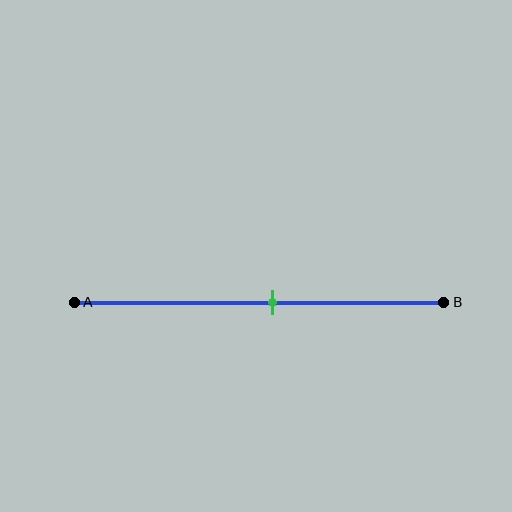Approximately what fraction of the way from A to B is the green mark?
The green mark is approximately 55% of the way from A to B.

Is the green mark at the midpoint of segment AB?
No, the mark is at about 55% from A, not at the 50% midpoint.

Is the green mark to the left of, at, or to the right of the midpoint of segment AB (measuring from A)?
The green mark is to the right of the midpoint of segment AB.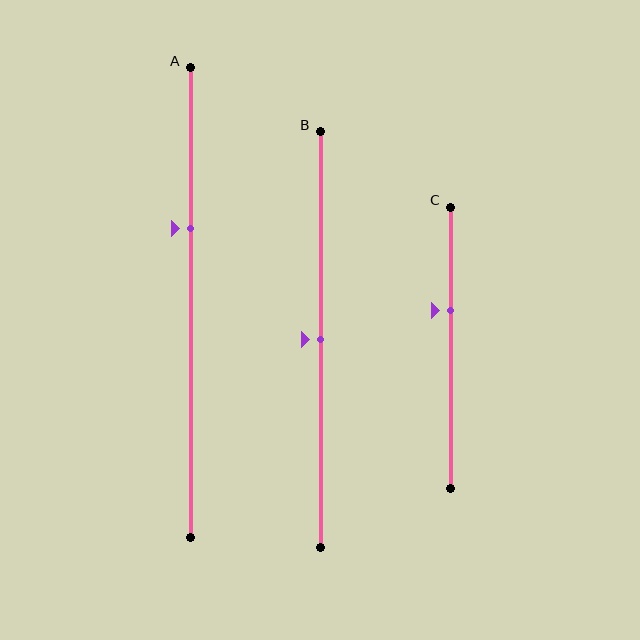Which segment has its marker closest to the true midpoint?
Segment B has its marker closest to the true midpoint.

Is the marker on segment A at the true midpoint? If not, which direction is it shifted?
No, the marker on segment A is shifted upward by about 16% of the segment length.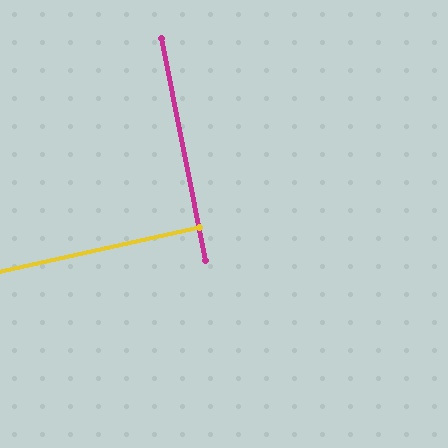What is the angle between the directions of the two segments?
Approximately 89 degrees.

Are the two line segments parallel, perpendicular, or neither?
Perpendicular — they meet at approximately 89°.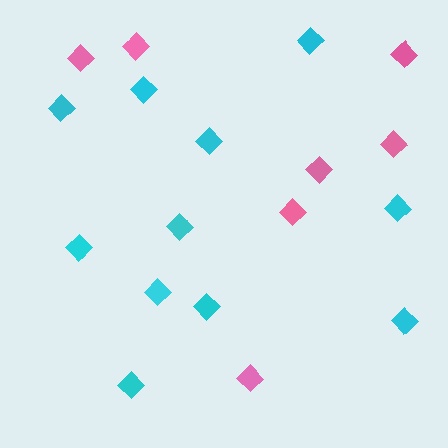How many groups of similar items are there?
There are 2 groups: one group of pink diamonds (7) and one group of cyan diamonds (11).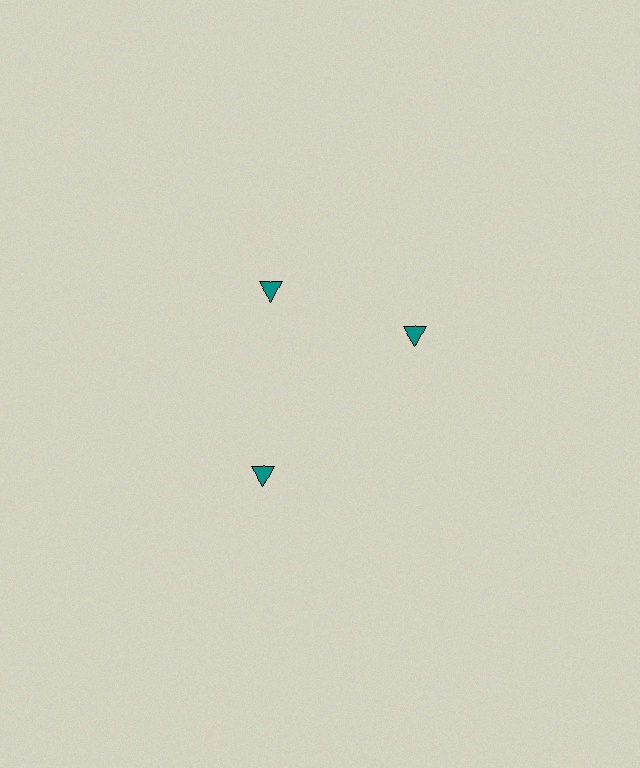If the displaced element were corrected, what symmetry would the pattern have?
It would have 3-fold rotational symmetry — the pattern would map onto itself every 120 degrees.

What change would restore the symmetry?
The symmetry would be restored by rotating it back into even spacing with its neighbors so that all 3 triangles sit at equal angles and equal distance from the center.